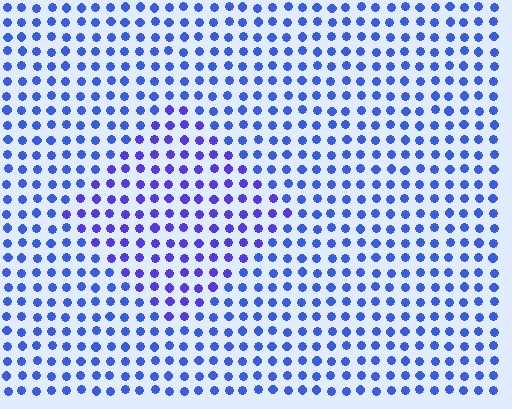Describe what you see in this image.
The image is filled with small blue elements in a uniform arrangement. A diamond-shaped region is visible where the elements are tinted to a slightly different hue, forming a subtle color boundary.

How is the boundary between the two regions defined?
The boundary is defined purely by a slight shift in hue (about 24 degrees). Spacing, size, and orientation are identical on both sides.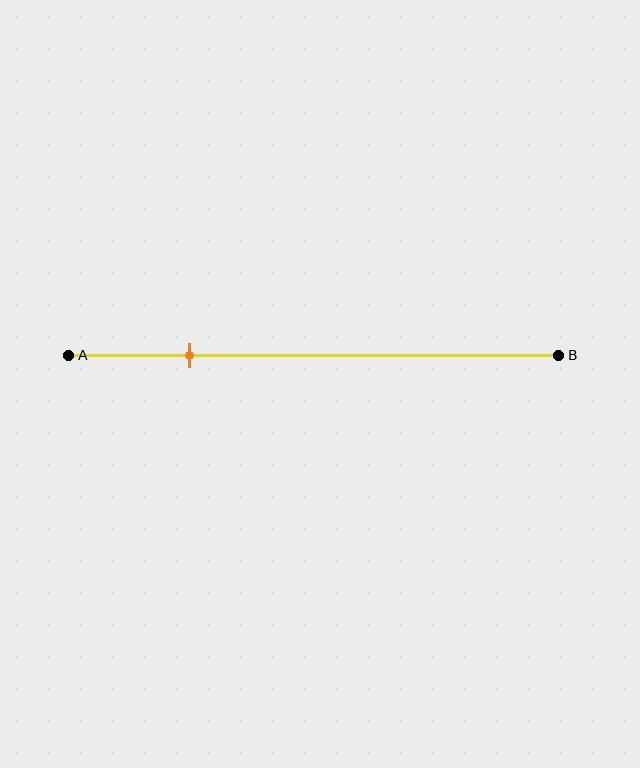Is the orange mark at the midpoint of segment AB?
No, the mark is at about 25% from A, not at the 50% midpoint.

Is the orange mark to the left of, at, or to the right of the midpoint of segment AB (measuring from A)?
The orange mark is to the left of the midpoint of segment AB.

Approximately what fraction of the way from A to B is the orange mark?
The orange mark is approximately 25% of the way from A to B.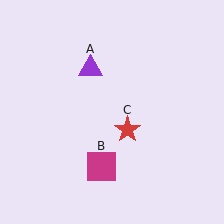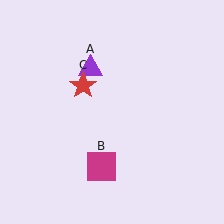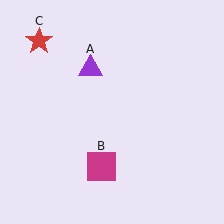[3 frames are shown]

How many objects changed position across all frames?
1 object changed position: red star (object C).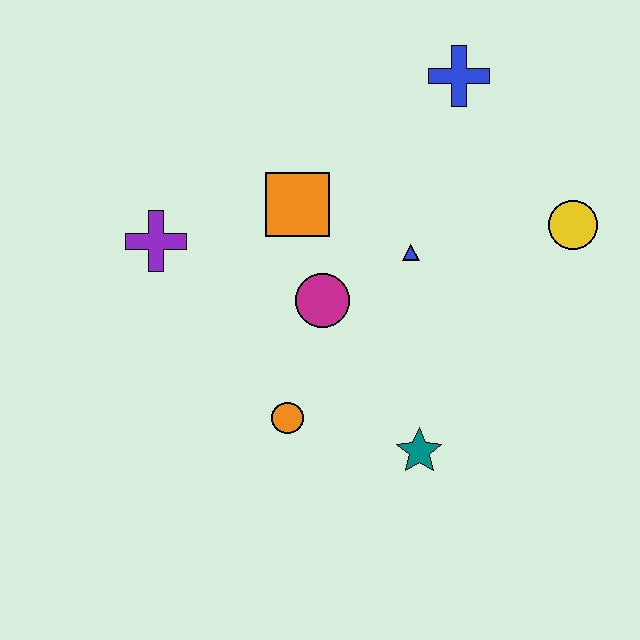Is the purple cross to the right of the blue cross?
No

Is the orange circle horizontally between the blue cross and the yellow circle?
No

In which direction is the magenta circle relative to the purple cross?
The magenta circle is to the right of the purple cross.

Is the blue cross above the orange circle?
Yes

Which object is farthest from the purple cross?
The yellow circle is farthest from the purple cross.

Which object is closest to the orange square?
The magenta circle is closest to the orange square.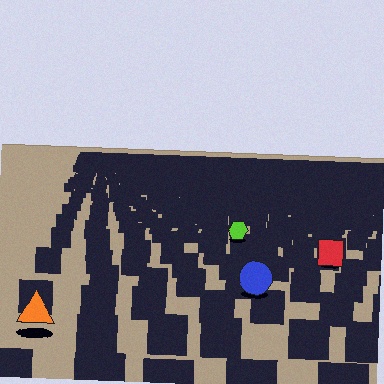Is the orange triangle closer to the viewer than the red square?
Yes. The orange triangle is closer — you can tell from the texture gradient: the ground texture is coarser near it.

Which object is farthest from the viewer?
The lime hexagon is farthest from the viewer. It appears smaller and the ground texture around it is denser.